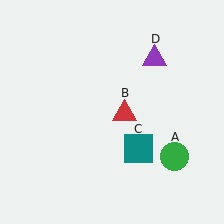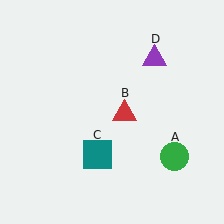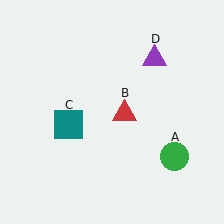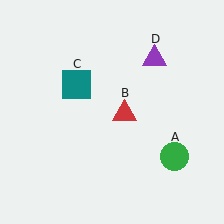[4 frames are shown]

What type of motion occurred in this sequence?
The teal square (object C) rotated clockwise around the center of the scene.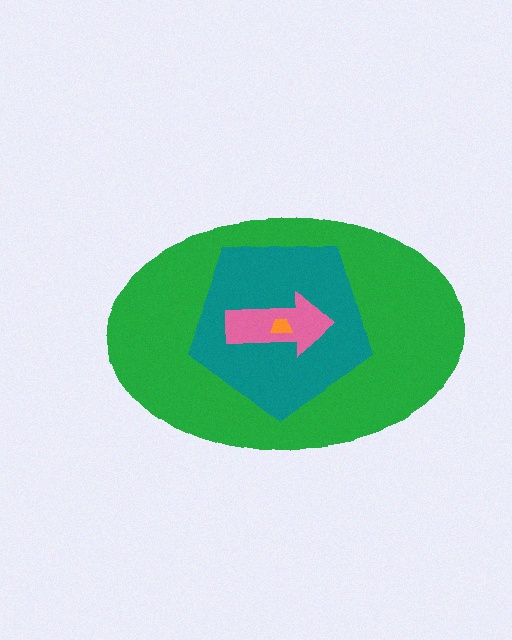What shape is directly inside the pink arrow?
The orange trapezoid.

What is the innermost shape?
The orange trapezoid.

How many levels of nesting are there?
4.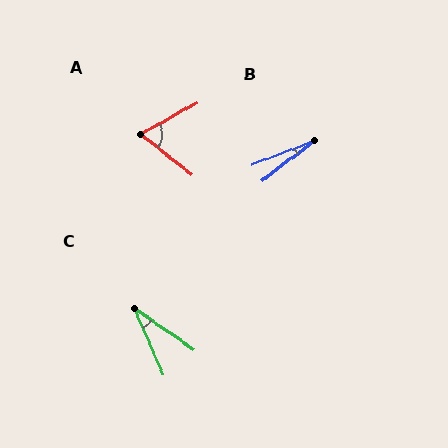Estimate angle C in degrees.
Approximately 31 degrees.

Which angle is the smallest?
B, at approximately 16 degrees.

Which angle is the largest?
A, at approximately 67 degrees.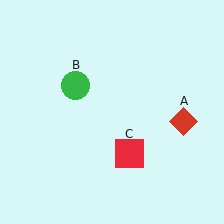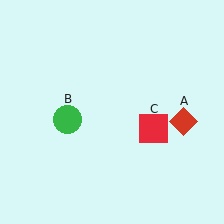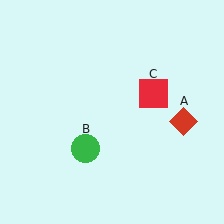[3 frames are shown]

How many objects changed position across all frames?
2 objects changed position: green circle (object B), red square (object C).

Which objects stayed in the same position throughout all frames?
Red diamond (object A) remained stationary.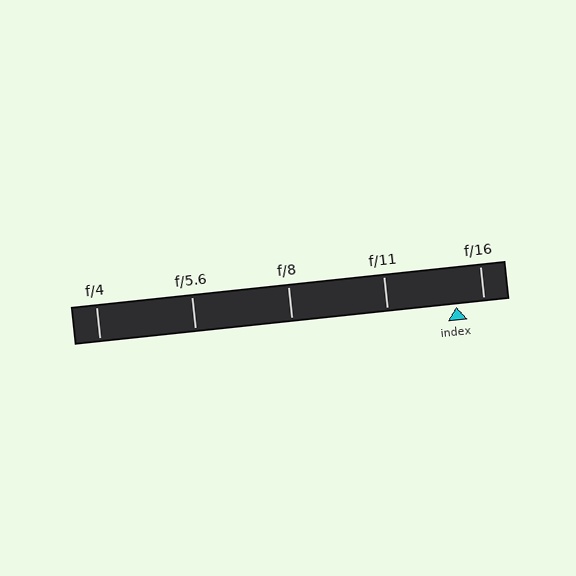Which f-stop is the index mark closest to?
The index mark is closest to f/16.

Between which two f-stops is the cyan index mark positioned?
The index mark is between f/11 and f/16.